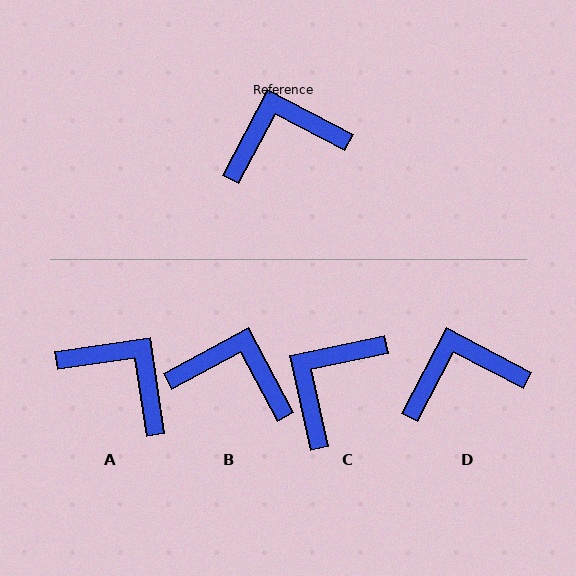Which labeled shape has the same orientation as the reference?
D.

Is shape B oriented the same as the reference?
No, it is off by about 34 degrees.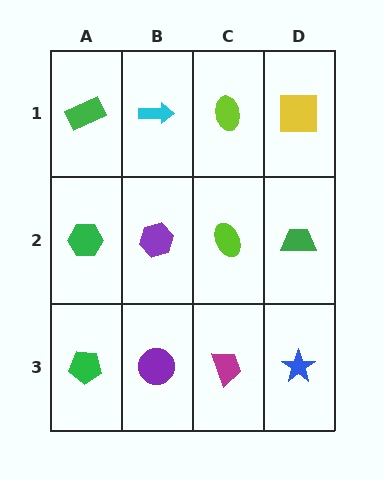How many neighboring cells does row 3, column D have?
2.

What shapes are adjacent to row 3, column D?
A green trapezoid (row 2, column D), a magenta trapezoid (row 3, column C).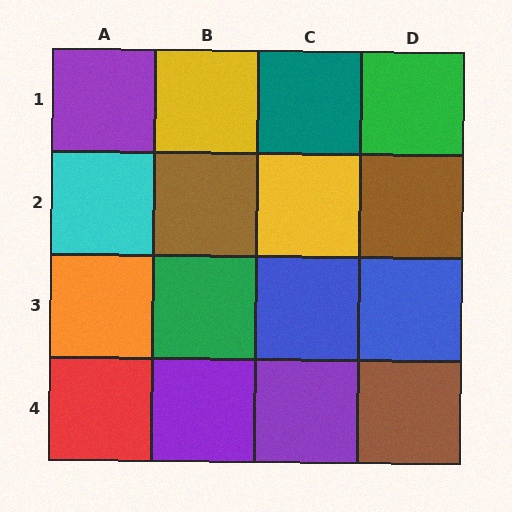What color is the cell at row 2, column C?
Yellow.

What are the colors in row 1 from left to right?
Purple, yellow, teal, green.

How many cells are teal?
1 cell is teal.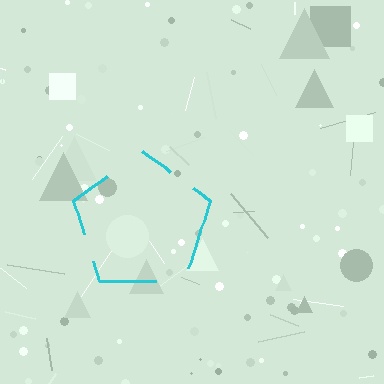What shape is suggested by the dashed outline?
The dashed outline suggests a pentagon.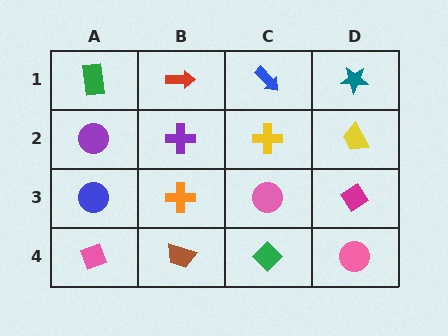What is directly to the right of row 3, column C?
A magenta diamond.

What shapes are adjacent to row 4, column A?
A blue circle (row 3, column A), a brown trapezoid (row 4, column B).